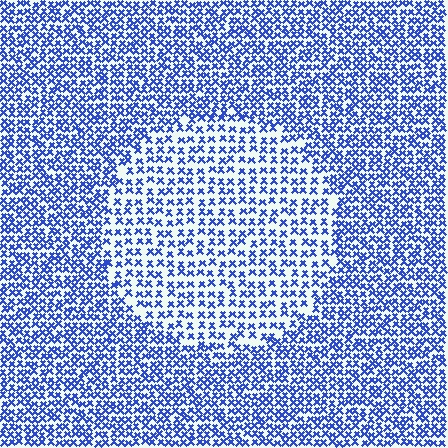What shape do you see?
I see a circle.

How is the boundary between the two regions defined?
The boundary is defined by a change in element density (approximately 1.7x ratio). All elements are the same color, size, and shape.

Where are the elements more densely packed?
The elements are more densely packed outside the circle boundary.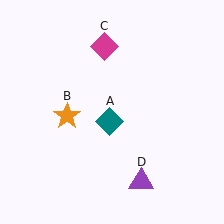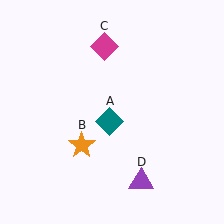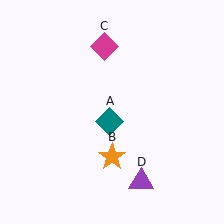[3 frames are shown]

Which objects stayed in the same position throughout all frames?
Teal diamond (object A) and magenta diamond (object C) and purple triangle (object D) remained stationary.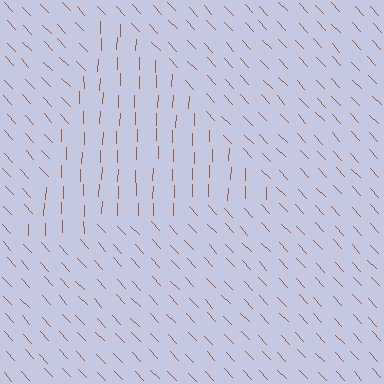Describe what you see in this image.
The image is filled with small brown line segments. A triangle region in the image has lines oriented differently from the surrounding lines, creating a visible texture boundary.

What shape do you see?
I see a triangle.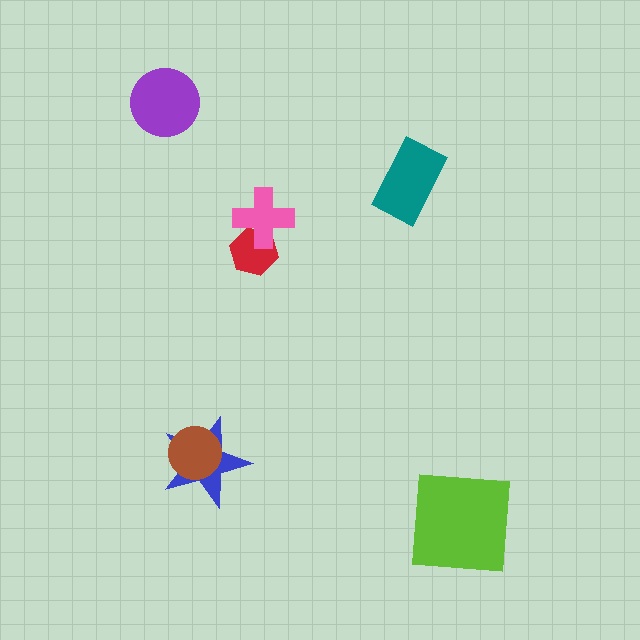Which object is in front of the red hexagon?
The pink cross is in front of the red hexagon.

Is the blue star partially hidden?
Yes, it is partially covered by another shape.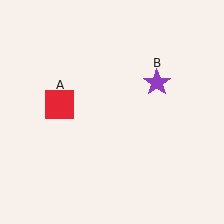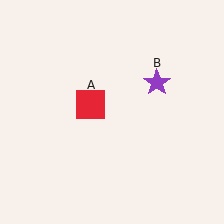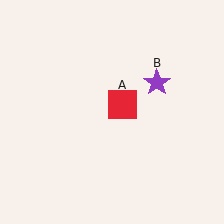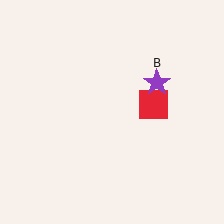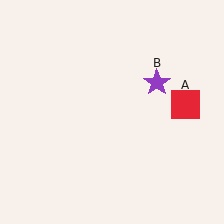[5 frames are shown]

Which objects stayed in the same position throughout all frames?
Purple star (object B) remained stationary.